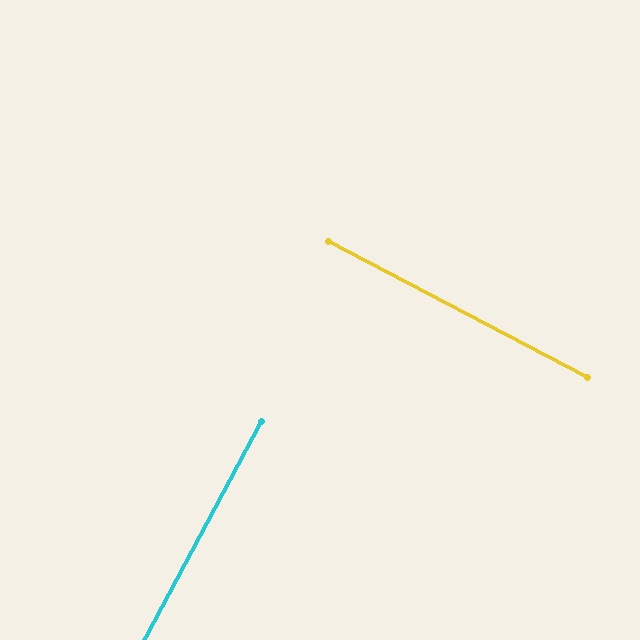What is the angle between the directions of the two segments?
Approximately 90 degrees.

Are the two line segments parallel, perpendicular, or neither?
Perpendicular — they meet at approximately 90°.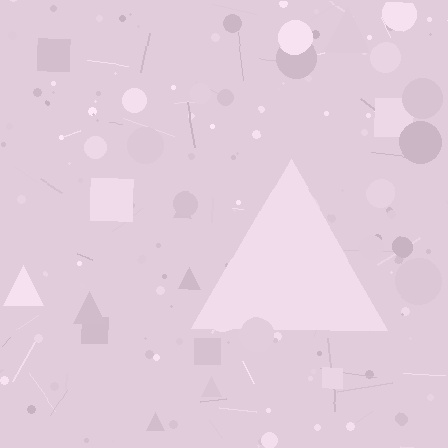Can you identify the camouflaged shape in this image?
The camouflaged shape is a triangle.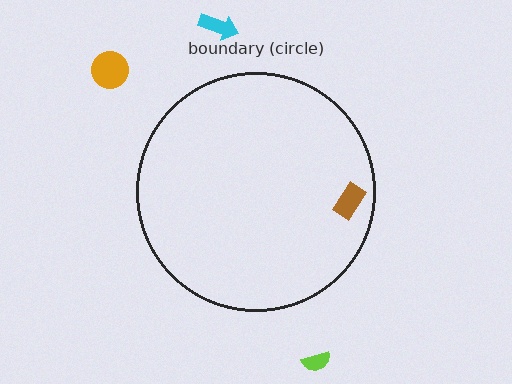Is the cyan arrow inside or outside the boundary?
Outside.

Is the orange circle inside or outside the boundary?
Outside.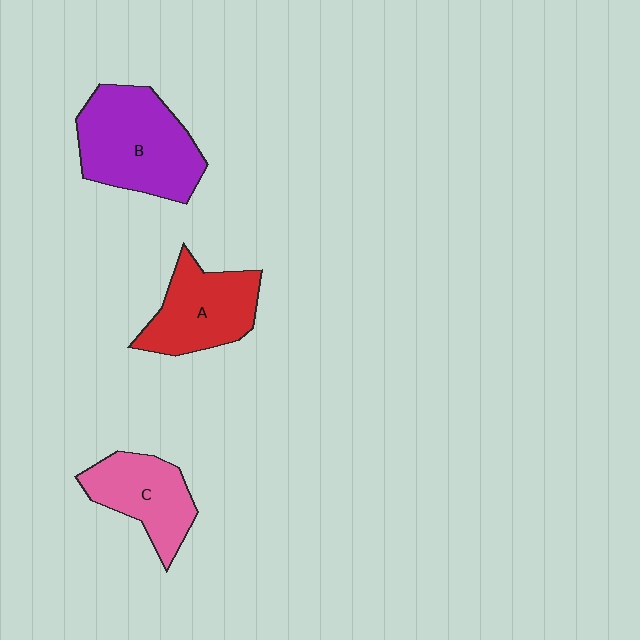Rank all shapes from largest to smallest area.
From largest to smallest: B (purple), A (red), C (pink).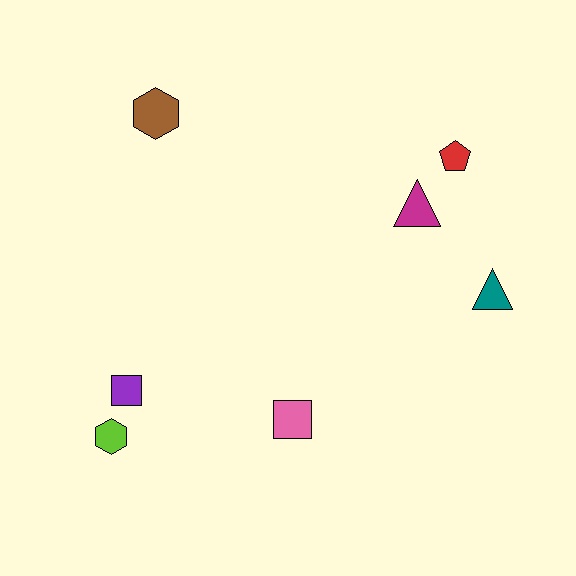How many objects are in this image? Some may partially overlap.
There are 7 objects.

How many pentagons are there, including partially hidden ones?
There is 1 pentagon.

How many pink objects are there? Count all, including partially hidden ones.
There is 1 pink object.